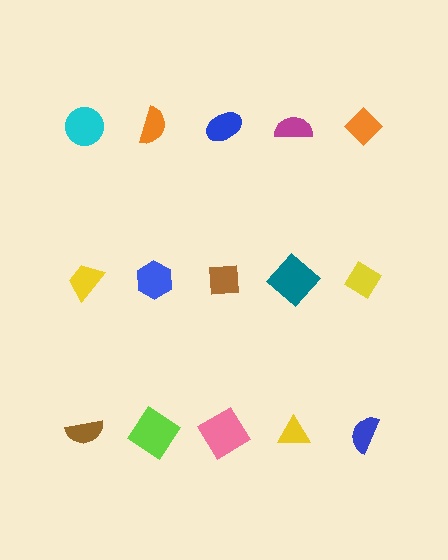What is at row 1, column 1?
A cyan circle.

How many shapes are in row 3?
5 shapes.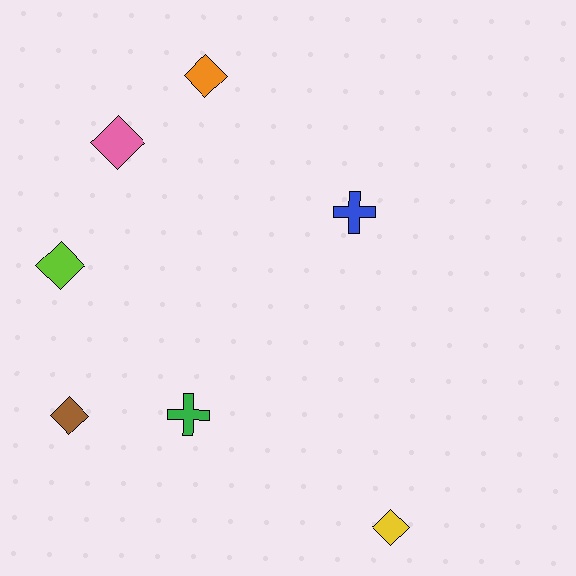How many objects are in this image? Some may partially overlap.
There are 7 objects.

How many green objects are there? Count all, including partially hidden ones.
There is 1 green object.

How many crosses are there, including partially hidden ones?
There are 2 crosses.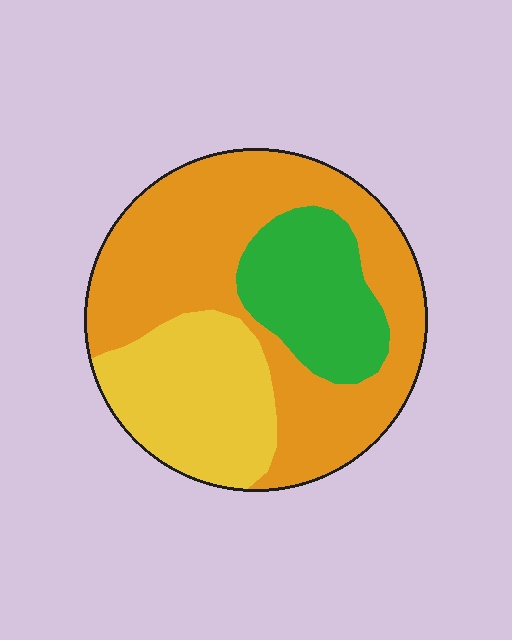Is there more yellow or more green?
Yellow.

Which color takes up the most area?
Orange, at roughly 55%.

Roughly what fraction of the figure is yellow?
Yellow takes up between a quarter and a half of the figure.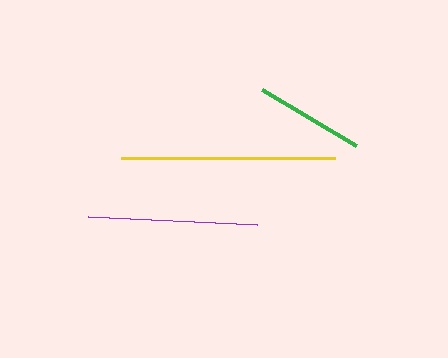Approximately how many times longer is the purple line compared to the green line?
The purple line is approximately 1.5 times the length of the green line.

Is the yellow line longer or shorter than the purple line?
The yellow line is longer than the purple line.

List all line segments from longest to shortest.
From longest to shortest: yellow, purple, green.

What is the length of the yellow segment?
The yellow segment is approximately 214 pixels long.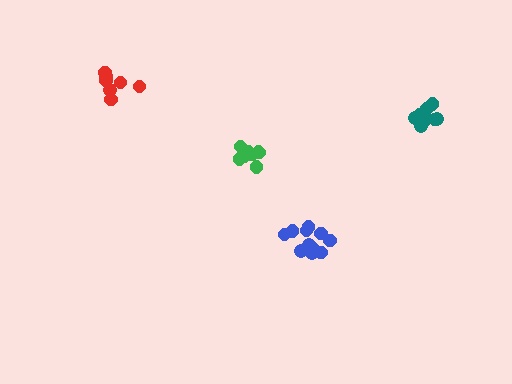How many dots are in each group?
Group 1: 12 dots, Group 2: 7 dots, Group 3: 8 dots, Group 4: 9 dots (36 total).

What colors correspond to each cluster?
The clusters are colored: blue, red, green, teal.